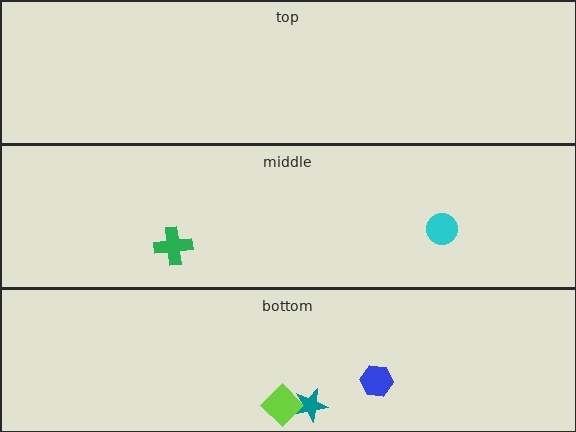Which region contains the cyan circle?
The middle region.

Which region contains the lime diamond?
The bottom region.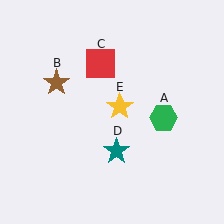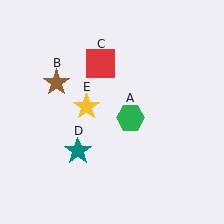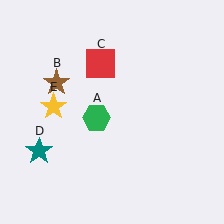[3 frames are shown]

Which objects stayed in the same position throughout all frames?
Brown star (object B) and red square (object C) remained stationary.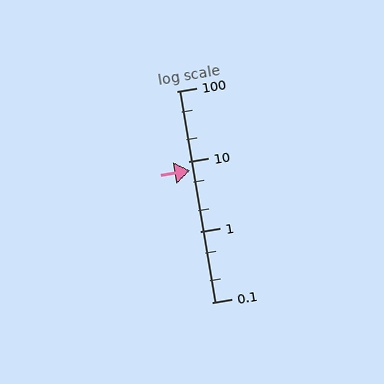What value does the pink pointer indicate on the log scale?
The pointer indicates approximately 7.4.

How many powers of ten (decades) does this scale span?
The scale spans 3 decades, from 0.1 to 100.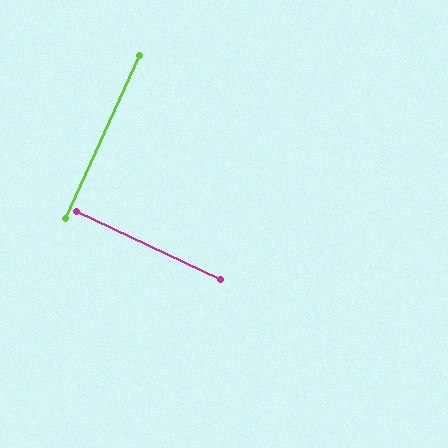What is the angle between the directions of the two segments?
Approximately 89 degrees.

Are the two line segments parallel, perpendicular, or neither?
Perpendicular — they meet at approximately 89°.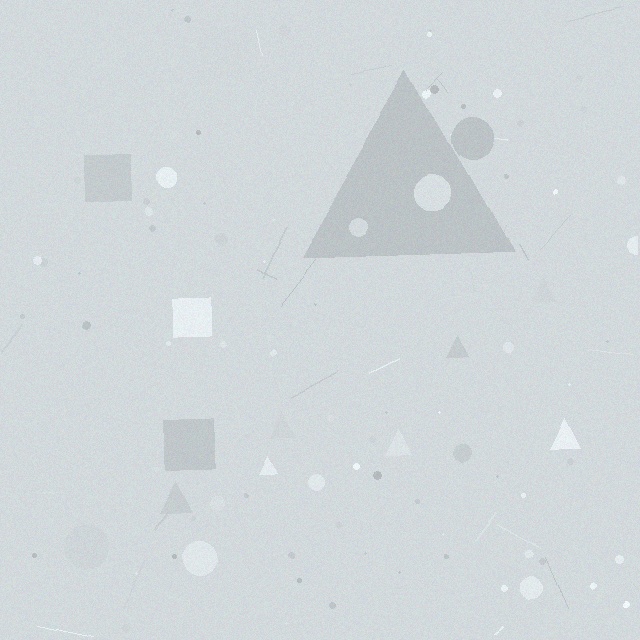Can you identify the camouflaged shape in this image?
The camouflaged shape is a triangle.